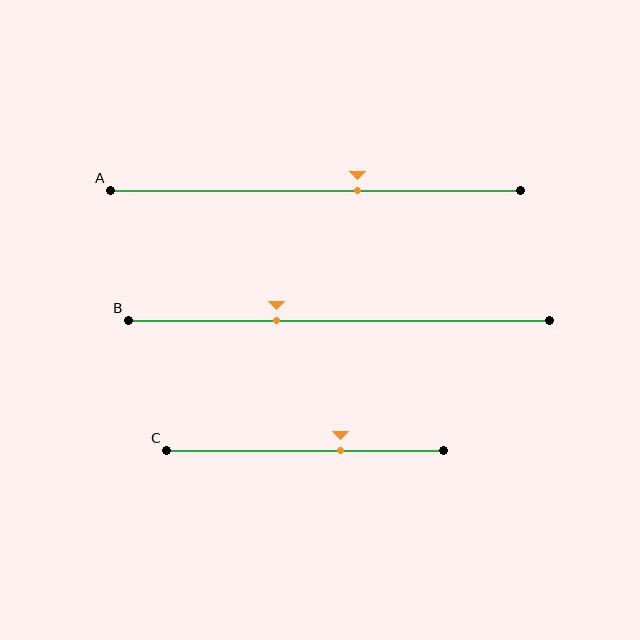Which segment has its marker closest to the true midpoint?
Segment A has its marker closest to the true midpoint.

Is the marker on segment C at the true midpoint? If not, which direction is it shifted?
No, the marker on segment C is shifted to the right by about 13% of the segment length.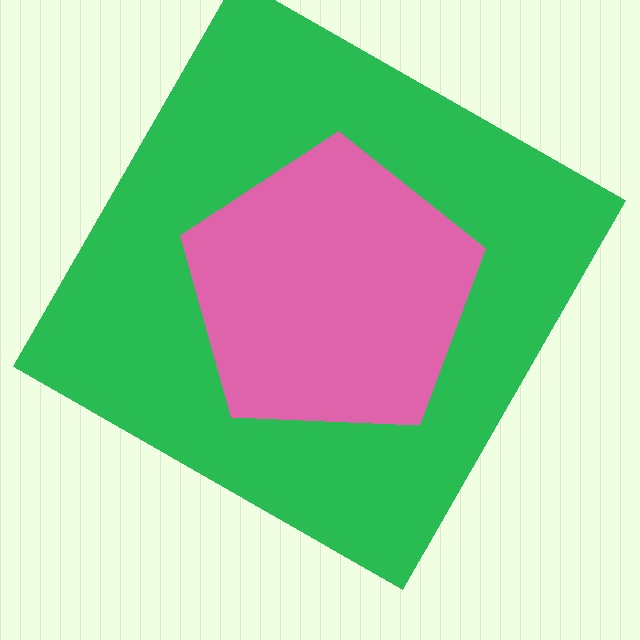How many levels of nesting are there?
2.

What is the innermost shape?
The pink pentagon.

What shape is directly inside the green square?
The pink pentagon.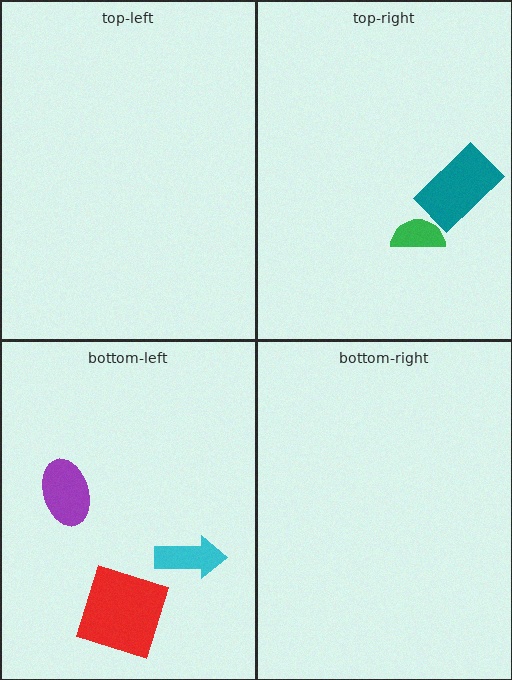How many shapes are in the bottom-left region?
3.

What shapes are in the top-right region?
The teal rectangle, the green semicircle.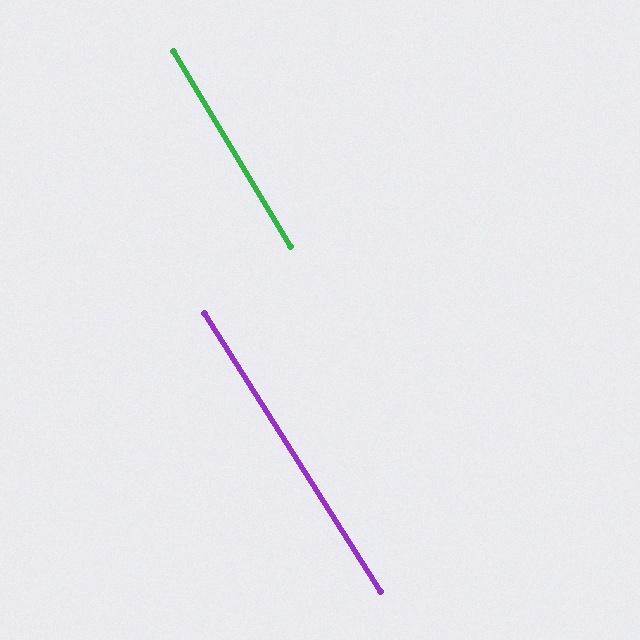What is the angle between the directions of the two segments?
Approximately 1 degree.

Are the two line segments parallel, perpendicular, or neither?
Parallel — their directions differ by only 1.3°.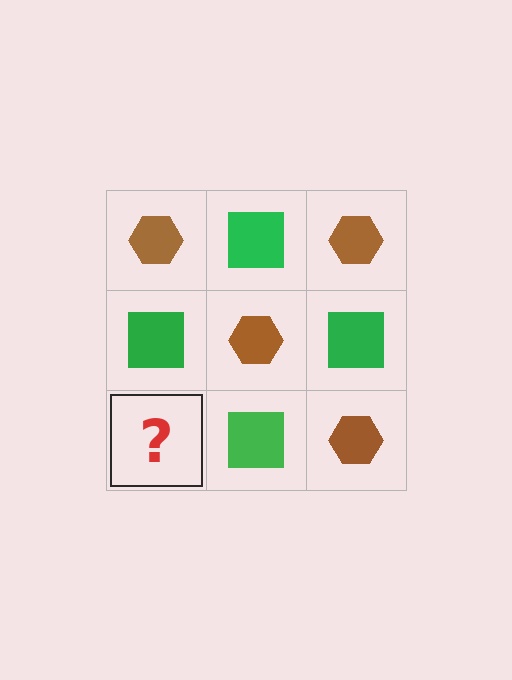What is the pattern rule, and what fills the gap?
The rule is that it alternates brown hexagon and green square in a checkerboard pattern. The gap should be filled with a brown hexagon.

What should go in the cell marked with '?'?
The missing cell should contain a brown hexagon.